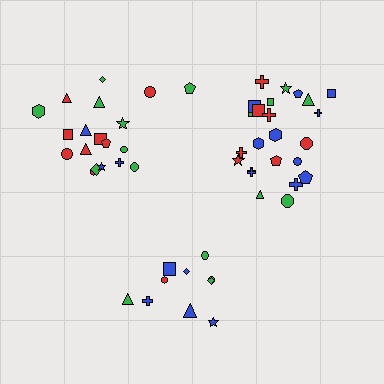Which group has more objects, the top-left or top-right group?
The top-right group.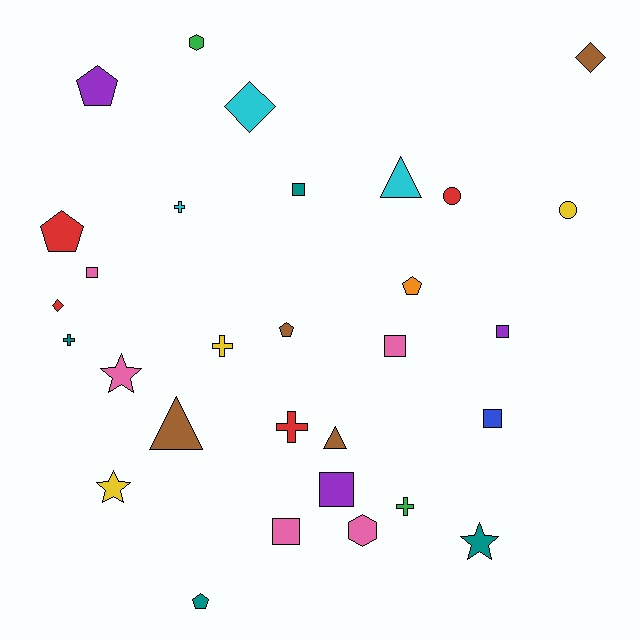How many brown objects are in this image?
There are 4 brown objects.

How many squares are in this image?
There are 7 squares.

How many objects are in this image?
There are 30 objects.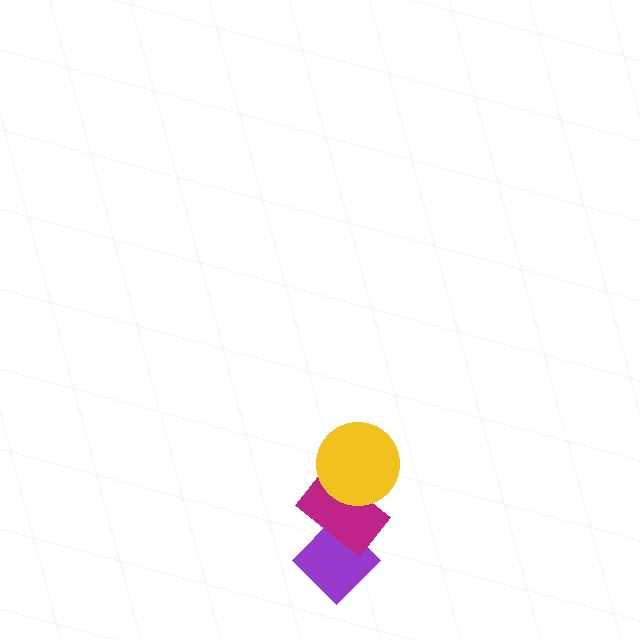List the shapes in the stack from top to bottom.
From top to bottom: the yellow circle, the magenta rectangle, the purple diamond.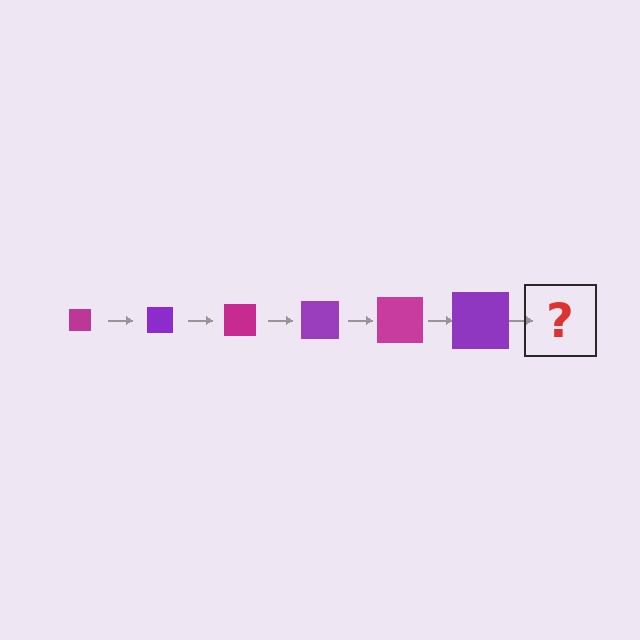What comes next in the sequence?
The next element should be a magenta square, larger than the previous one.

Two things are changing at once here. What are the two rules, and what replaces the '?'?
The two rules are that the square grows larger each step and the color cycles through magenta and purple. The '?' should be a magenta square, larger than the previous one.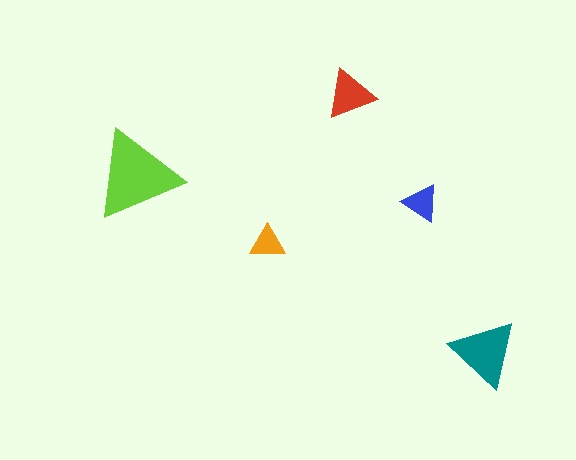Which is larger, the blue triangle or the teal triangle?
The teal one.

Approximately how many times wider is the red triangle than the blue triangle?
About 1.5 times wider.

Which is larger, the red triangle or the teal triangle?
The teal one.